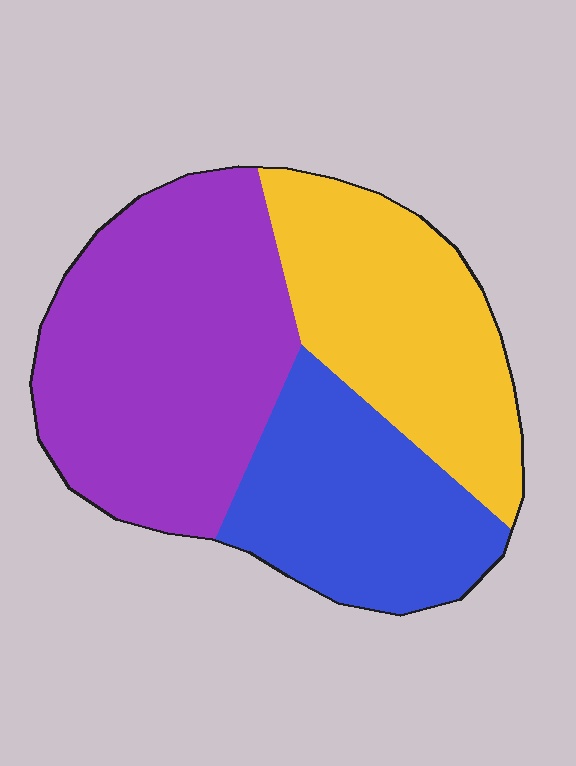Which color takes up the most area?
Purple, at roughly 45%.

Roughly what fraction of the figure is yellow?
Yellow takes up about one third (1/3) of the figure.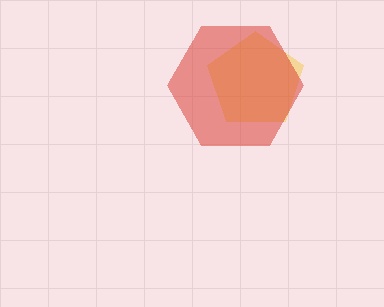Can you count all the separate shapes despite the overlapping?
Yes, there are 2 separate shapes.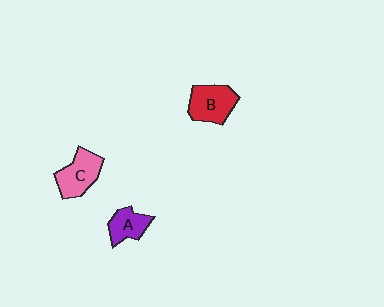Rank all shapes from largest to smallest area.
From largest to smallest: B (red), C (pink), A (purple).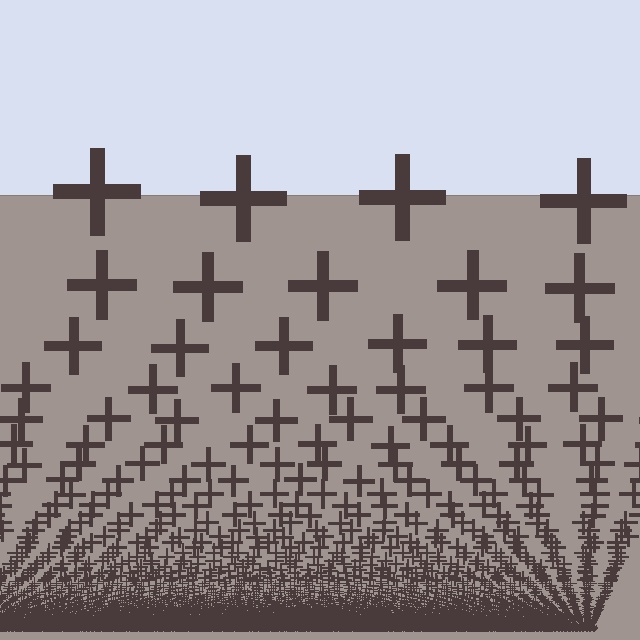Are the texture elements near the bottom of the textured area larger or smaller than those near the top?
Smaller. The gradient is inverted — elements near the bottom are smaller and denser.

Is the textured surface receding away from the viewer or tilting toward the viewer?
The surface appears to tilt toward the viewer. Texture elements get larger and sparser toward the top.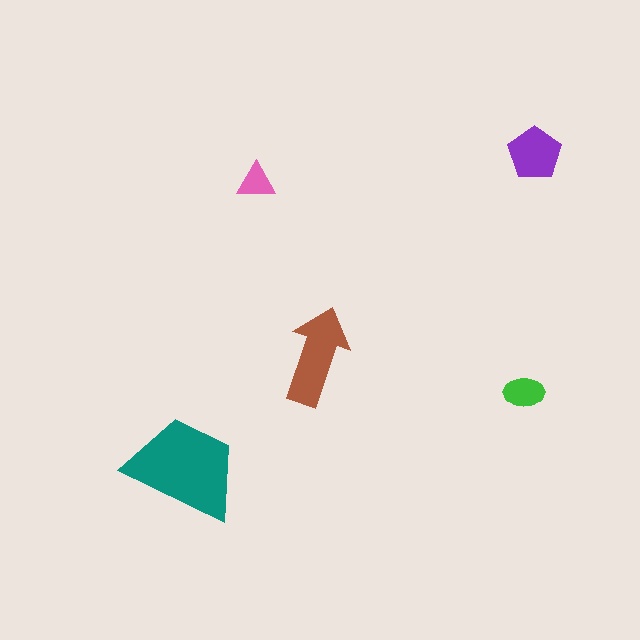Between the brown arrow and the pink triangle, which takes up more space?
The brown arrow.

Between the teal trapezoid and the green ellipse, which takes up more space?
The teal trapezoid.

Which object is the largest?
The teal trapezoid.